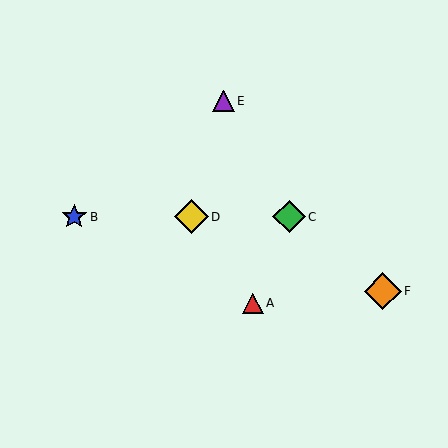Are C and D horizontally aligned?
Yes, both are at y≈217.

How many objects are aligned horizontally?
3 objects (B, C, D) are aligned horizontally.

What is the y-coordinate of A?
Object A is at y≈303.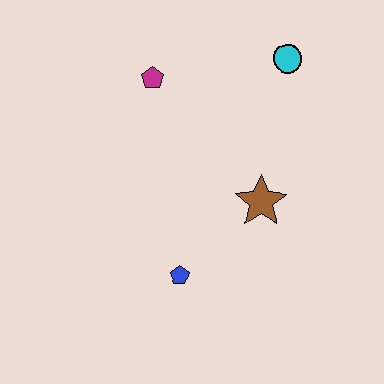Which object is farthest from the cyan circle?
The blue pentagon is farthest from the cyan circle.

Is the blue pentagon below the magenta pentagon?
Yes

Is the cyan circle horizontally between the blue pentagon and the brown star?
No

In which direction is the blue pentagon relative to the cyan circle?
The blue pentagon is below the cyan circle.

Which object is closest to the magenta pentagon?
The cyan circle is closest to the magenta pentagon.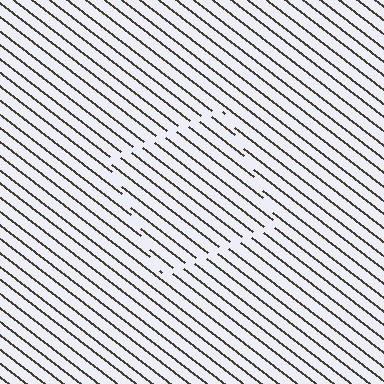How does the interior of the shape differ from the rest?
The interior of the shape contains the same grating, shifted by half a period — the contour is defined by the phase discontinuity where line-ends from the inner and outer gratings abut.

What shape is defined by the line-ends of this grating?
An illusory square. The interior of the shape contains the same grating, shifted by half a period — the contour is defined by the phase discontinuity where line-ends from the inner and outer gratings abut.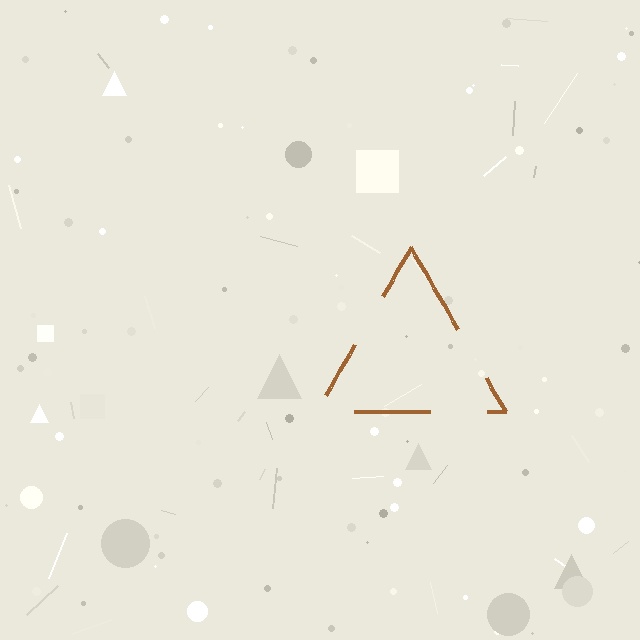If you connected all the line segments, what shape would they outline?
They would outline a triangle.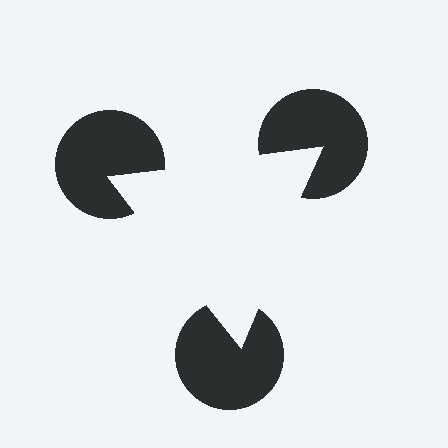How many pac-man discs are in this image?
There are 3 — one at each vertex of the illusory triangle.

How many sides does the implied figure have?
3 sides.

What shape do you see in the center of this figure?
An illusory triangle — its edges are inferred from the aligned wedge cuts in the pac-man discs, not physically drawn.